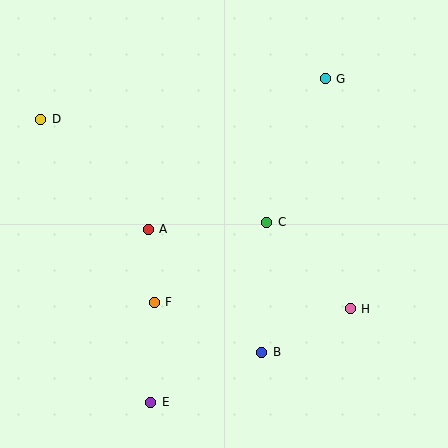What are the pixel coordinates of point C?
Point C is at (267, 222).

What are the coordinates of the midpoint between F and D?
The midpoint between F and D is at (97, 211).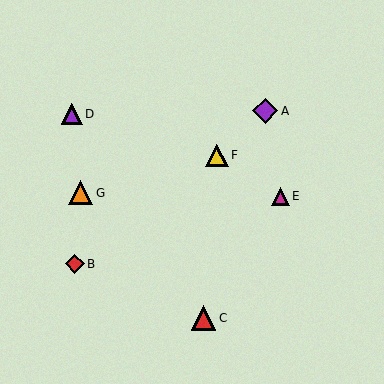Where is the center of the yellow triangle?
The center of the yellow triangle is at (217, 155).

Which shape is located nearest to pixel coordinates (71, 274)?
The red diamond (labeled B) at (75, 264) is nearest to that location.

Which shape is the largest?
The purple diamond (labeled A) is the largest.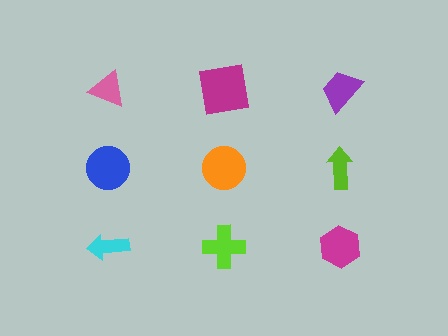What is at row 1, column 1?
A pink triangle.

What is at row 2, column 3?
A lime arrow.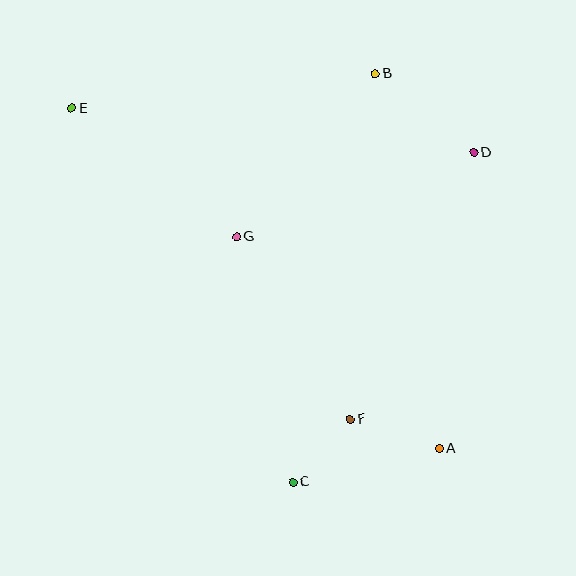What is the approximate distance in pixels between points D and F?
The distance between D and F is approximately 294 pixels.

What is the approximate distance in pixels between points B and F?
The distance between B and F is approximately 347 pixels.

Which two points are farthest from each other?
Points A and E are farthest from each other.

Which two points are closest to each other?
Points C and F are closest to each other.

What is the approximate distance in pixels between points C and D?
The distance between C and D is approximately 376 pixels.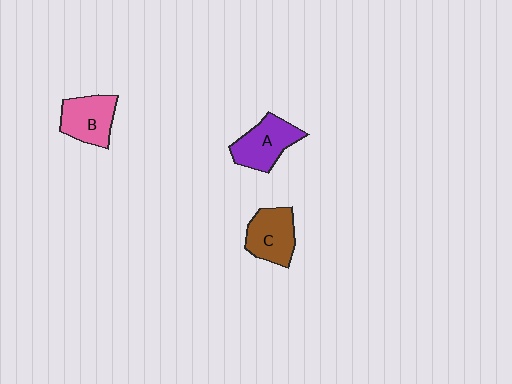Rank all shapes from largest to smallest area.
From largest to smallest: A (purple), C (brown), B (pink).